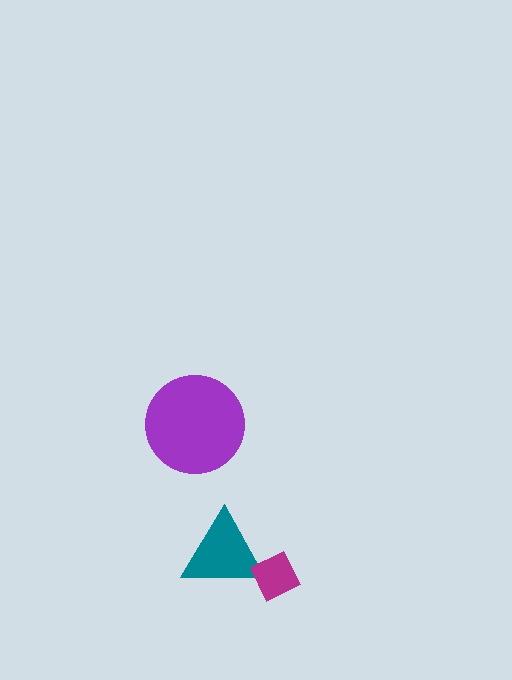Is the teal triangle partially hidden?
Yes, it is partially covered by another shape.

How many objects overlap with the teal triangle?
1 object overlaps with the teal triangle.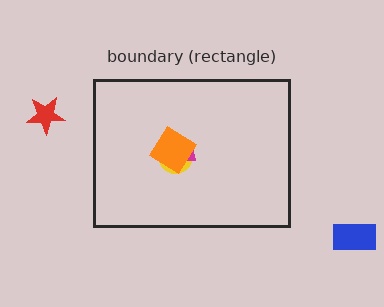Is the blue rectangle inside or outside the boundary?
Outside.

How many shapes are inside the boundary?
3 inside, 2 outside.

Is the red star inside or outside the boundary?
Outside.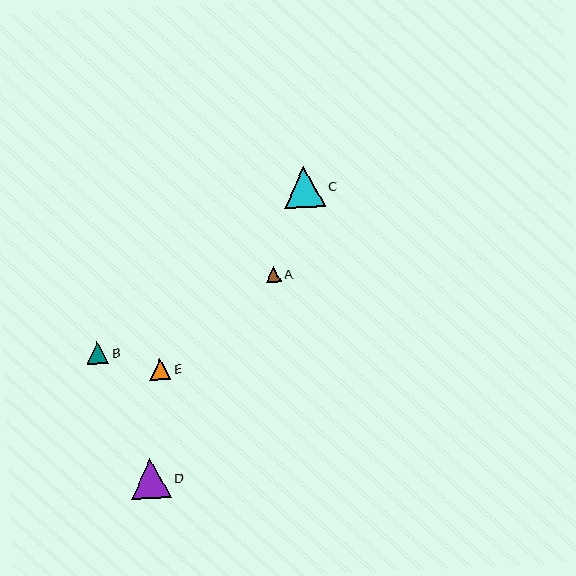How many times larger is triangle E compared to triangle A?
Triangle E is approximately 1.3 times the size of triangle A.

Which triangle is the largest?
Triangle C is the largest with a size of approximately 41 pixels.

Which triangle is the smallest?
Triangle A is the smallest with a size of approximately 16 pixels.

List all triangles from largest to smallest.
From largest to smallest: C, D, B, E, A.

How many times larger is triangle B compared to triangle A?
Triangle B is approximately 1.4 times the size of triangle A.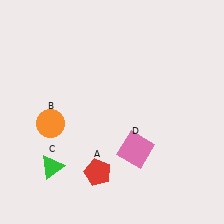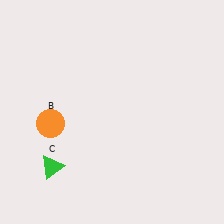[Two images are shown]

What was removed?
The pink square (D), the red pentagon (A) were removed in Image 2.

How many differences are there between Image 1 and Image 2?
There are 2 differences between the two images.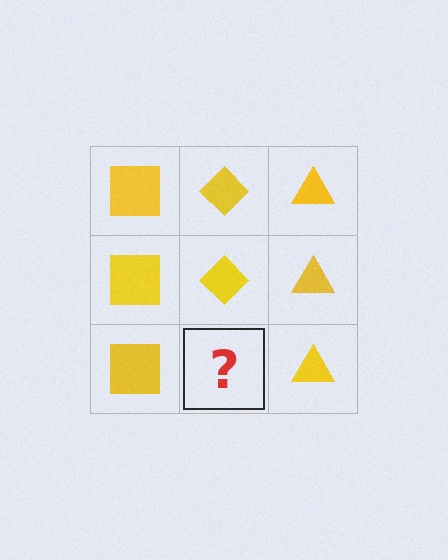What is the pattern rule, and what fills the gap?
The rule is that each column has a consistent shape. The gap should be filled with a yellow diamond.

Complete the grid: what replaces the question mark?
The question mark should be replaced with a yellow diamond.